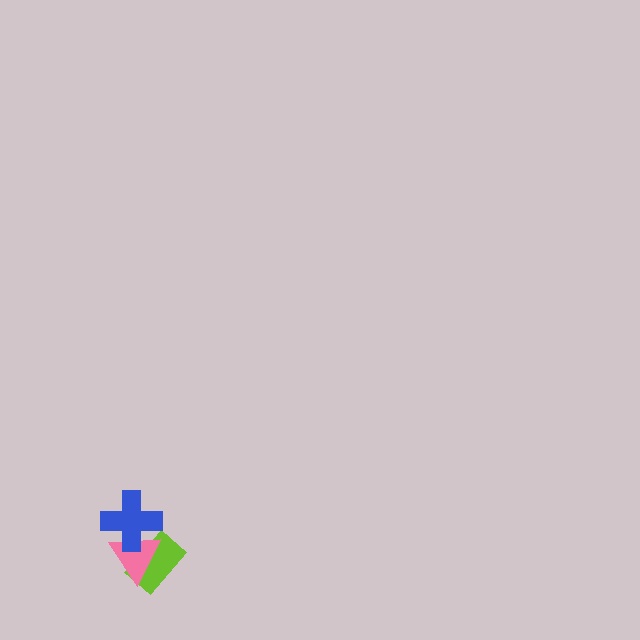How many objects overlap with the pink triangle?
2 objects overlap with the pink triangle.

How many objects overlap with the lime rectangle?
2 objects overlap with the lime rectangle.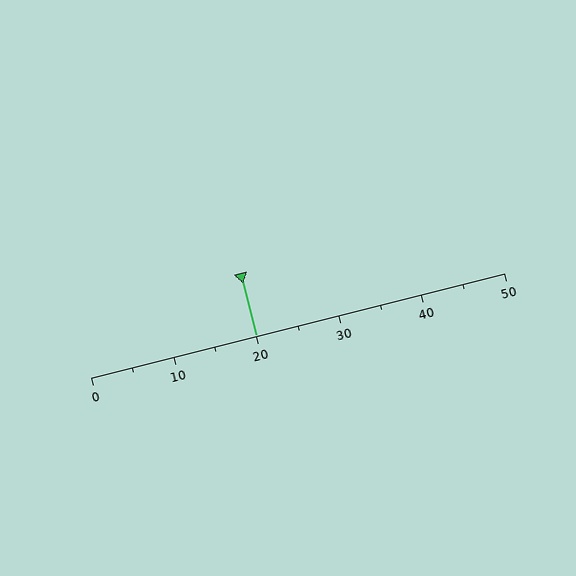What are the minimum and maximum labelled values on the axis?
The axis runs from 0 to 50.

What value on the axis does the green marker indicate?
The marker indicates approximately 20.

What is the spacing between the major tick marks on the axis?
The major ticks are spaced 10 apart.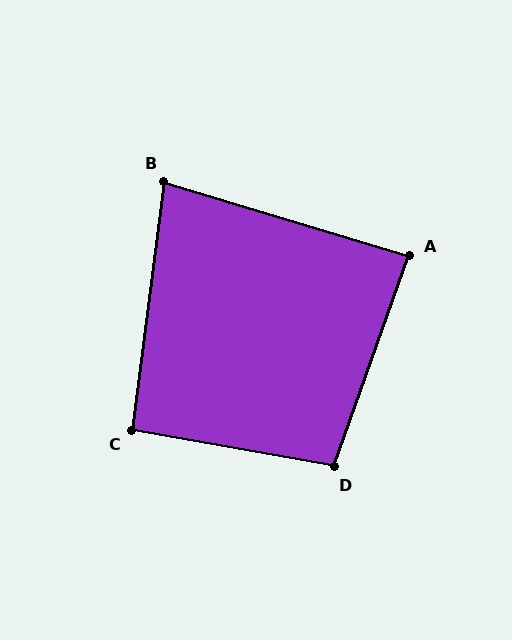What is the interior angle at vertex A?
Approximately 87 degrees (approximately right).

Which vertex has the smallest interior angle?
B, at approximately 81 degrees.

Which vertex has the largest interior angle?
D, at approximately 99 degrees.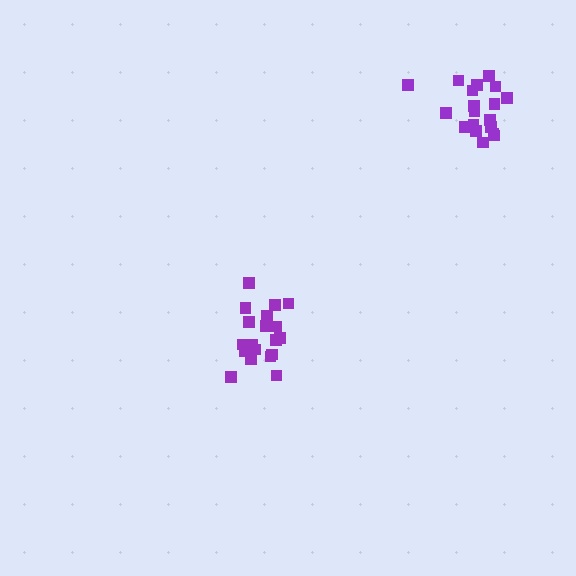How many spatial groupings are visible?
There are 2 spatial groupings.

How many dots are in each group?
Group 1: 19 dots, Group 2: 19 dots (38 total).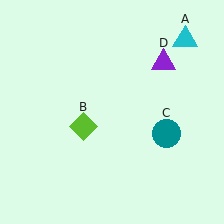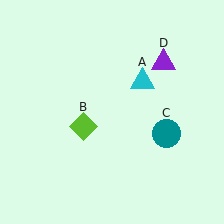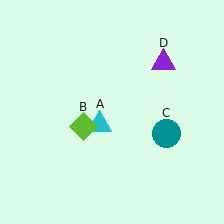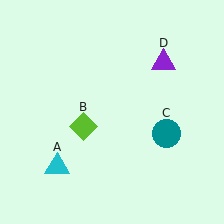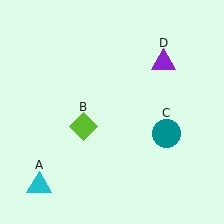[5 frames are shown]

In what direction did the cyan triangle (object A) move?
The cyan triangle (object A) moved down and to the left.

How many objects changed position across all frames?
1 object changed position: cyan triangle (object A).